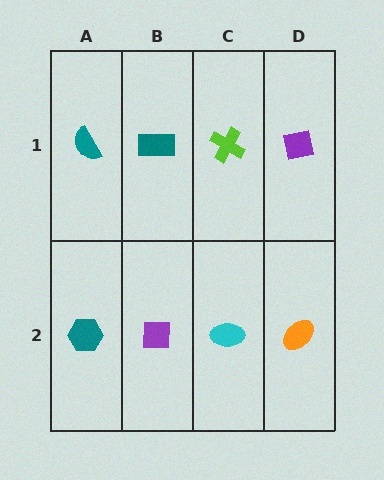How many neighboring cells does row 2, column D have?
2.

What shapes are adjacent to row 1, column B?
A purple square (row 2, column B), a teal semicircle (row 1, column A), a lime cross (row 1, column C).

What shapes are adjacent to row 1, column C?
A cyan ellipse (row 2, column C), a teal rectangle (row 1, column B), a purple square (row 1, column D).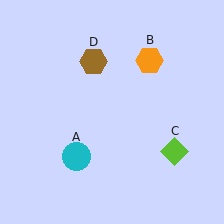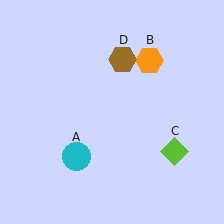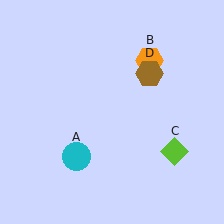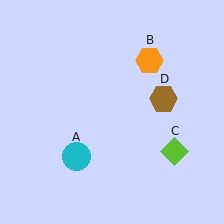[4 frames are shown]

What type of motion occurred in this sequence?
The brown hexagon (object D) rotated clockwise around the center of the scene.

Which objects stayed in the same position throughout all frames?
Cyan circle (object A) and orange hexagon (object B) and lime diamond (object C) remained stationary.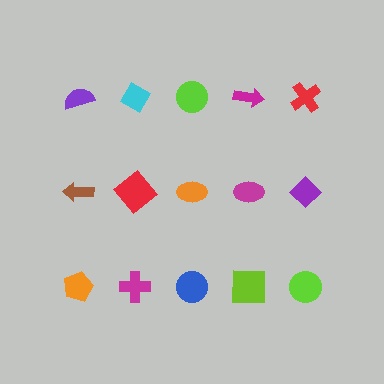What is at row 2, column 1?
A brown arrow.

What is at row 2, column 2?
A red diamond.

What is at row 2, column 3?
An orange ellipse.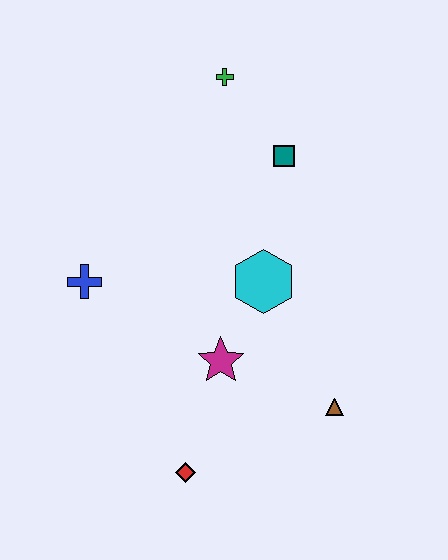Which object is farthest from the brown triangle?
The green cross is farthest from the brown triangle.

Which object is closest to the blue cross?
The magenta star is closest to the blue cross.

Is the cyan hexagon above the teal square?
No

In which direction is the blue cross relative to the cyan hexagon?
The blue cross is to the left of the cyan hexagon.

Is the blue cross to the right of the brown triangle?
No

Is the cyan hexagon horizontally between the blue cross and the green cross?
No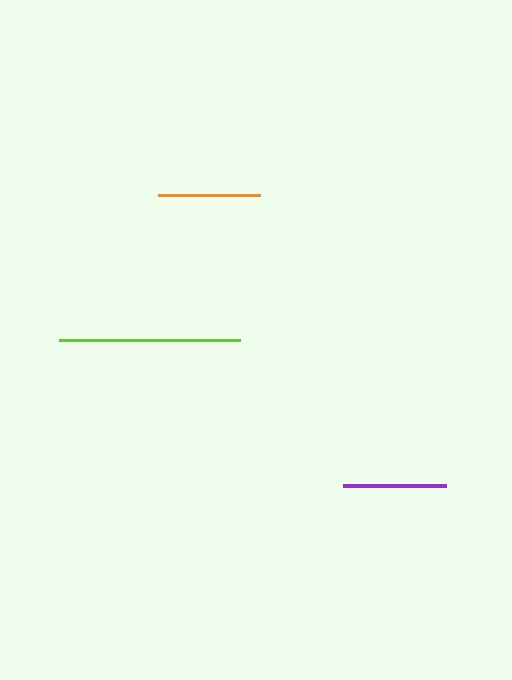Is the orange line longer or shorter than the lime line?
The lime line is longer than the orange line.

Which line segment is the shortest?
The orange line is the shortest at approximately 102 pixels.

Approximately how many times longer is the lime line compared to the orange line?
The lime line is approximately 1.8 times the length of the orange line.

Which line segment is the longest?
The lime line is the longest at approximately 181 pixels.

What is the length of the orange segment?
The orange segment is approximately 102 pixels long.